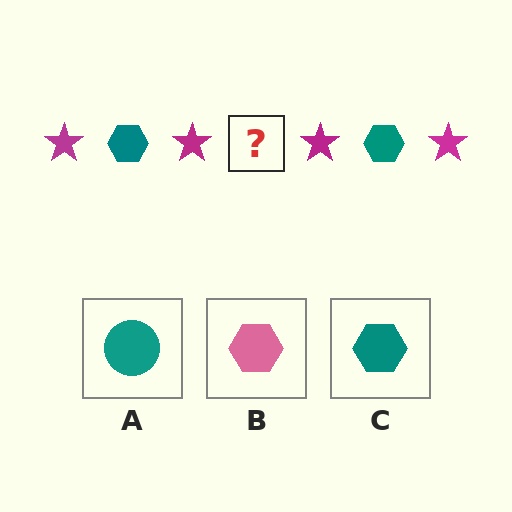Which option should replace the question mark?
Option C.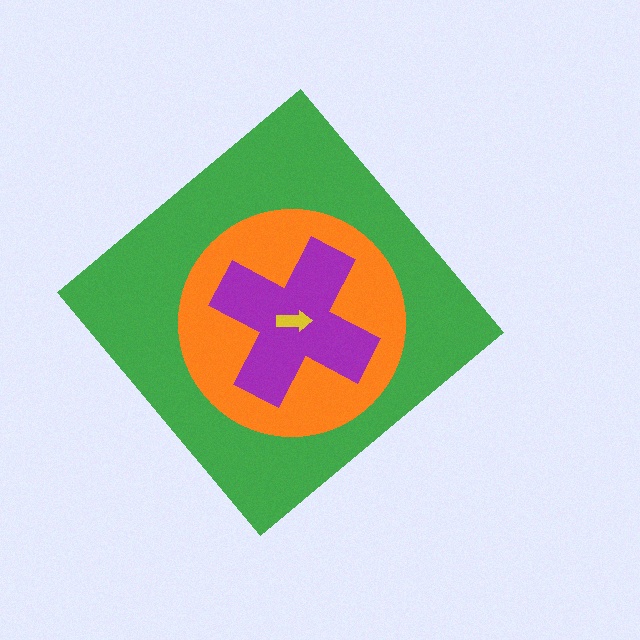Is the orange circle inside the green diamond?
Yes.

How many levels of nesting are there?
4.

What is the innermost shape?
The yellow arrow.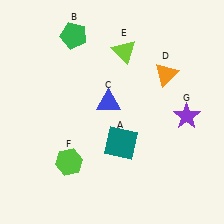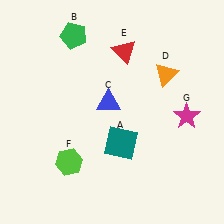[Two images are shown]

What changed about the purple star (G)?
In Image 1, G is purple. In Image 2, it changed to magenta.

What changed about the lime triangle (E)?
In Image 1, E is lime. In Image 2, it changed to red.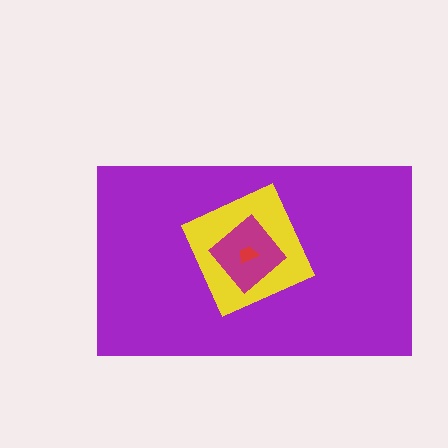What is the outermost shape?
The purple rectangle.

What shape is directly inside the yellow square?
The magenta diamond.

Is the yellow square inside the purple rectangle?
Yes.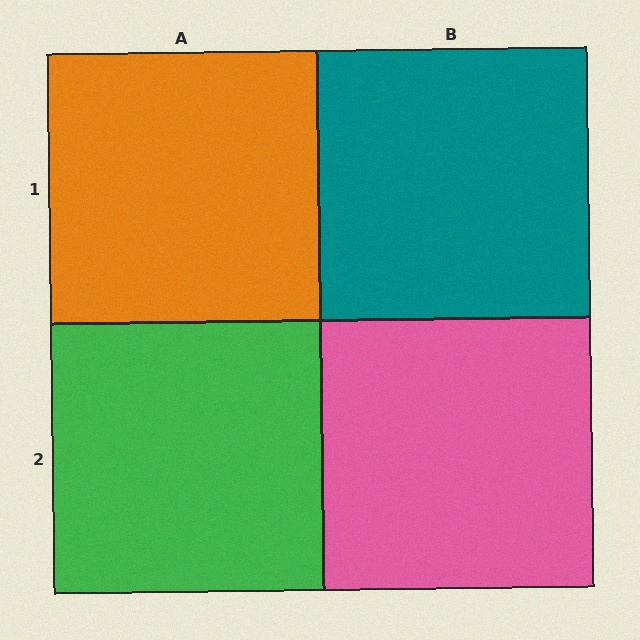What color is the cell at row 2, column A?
Green.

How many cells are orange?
1 cell is orange.